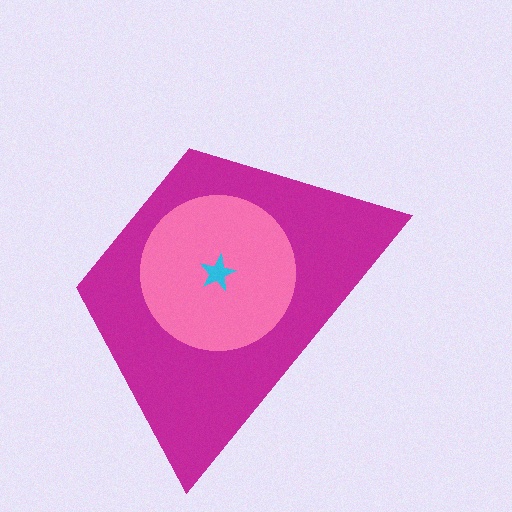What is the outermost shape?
The magenta trapezoid.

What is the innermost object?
The cyan star.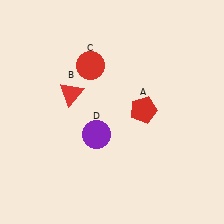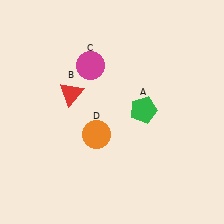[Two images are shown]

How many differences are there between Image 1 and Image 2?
There are 3 differences between the two images.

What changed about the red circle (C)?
In Image 1, C is red. In Image 2, it changed to magenta.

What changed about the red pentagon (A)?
In Image 1, A is red. In Image 2, it changed to green.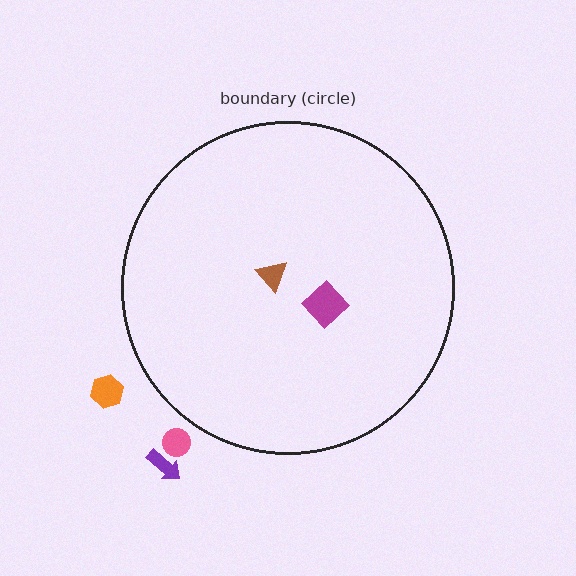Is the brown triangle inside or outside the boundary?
Inside.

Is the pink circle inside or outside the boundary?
Outside.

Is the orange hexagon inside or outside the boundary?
Outside.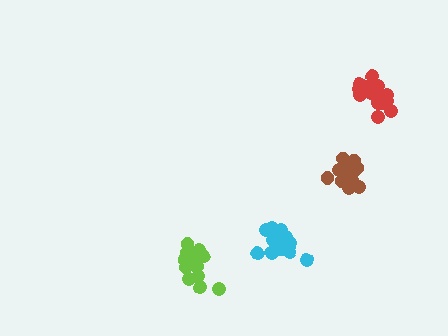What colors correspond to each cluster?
The clusters are colored: lime, brown, red, cyan.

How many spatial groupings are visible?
There are 4 spatial groupings.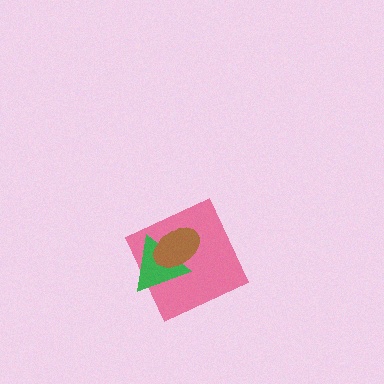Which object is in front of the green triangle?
The brown ellipse is in front of the green triangle.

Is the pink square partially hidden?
Yes, it is partially covered by another shape.